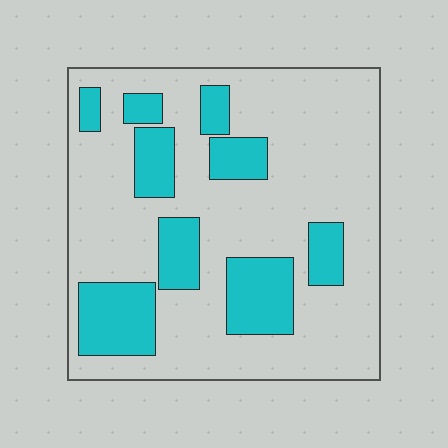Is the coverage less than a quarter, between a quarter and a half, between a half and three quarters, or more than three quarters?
Between a quarter and a half.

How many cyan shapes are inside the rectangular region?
9.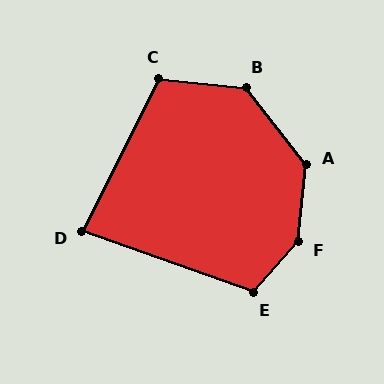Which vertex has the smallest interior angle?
D, at approximately 83 degrees.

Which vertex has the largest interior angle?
F, at approximately 144 degrees.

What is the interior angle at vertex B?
Approximately 134 degrees (obtuse).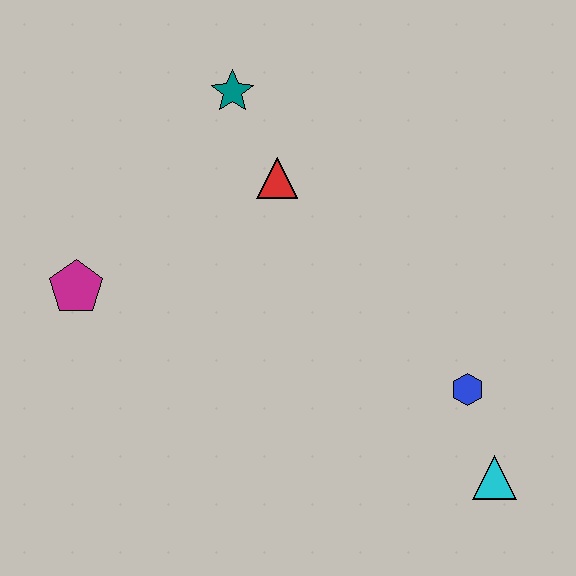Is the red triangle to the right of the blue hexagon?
No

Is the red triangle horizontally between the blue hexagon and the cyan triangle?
No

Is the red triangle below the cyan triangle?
No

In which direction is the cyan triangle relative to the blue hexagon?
The cyan triangle is below the blue hexagon.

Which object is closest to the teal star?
The red triangle is closest to the teal star.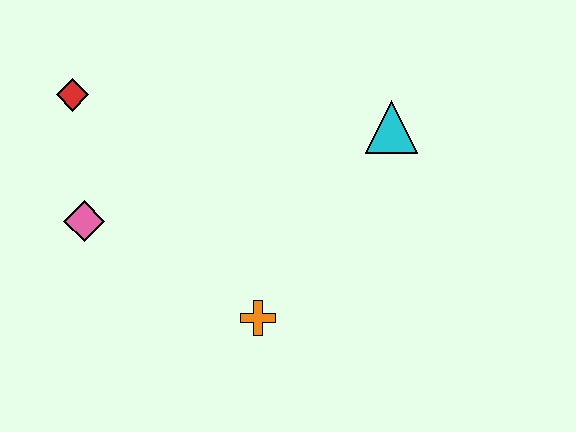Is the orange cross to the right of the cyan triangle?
No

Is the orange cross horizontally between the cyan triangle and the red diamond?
Yes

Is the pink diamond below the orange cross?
No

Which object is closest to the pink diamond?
The red diamond is closest to the pink diamond.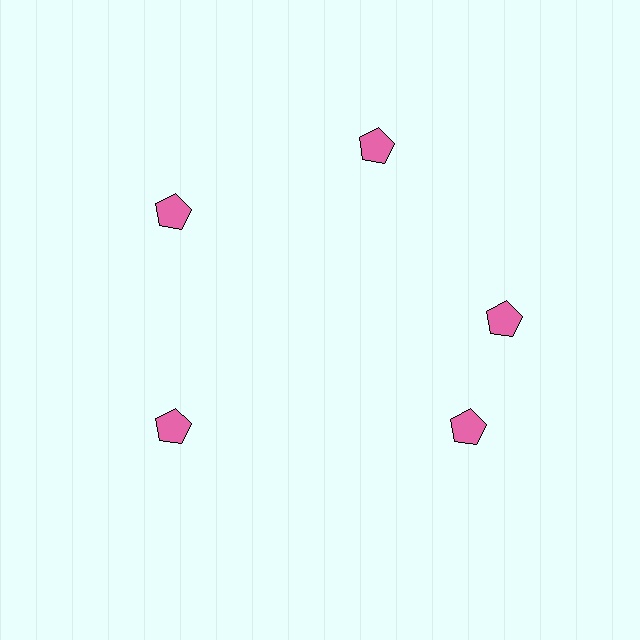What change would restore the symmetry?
The symmetry would be restored by rotating it back into even spacing with its neighbors so that all 5 pentagons sit at equal angles and equal distance from the center.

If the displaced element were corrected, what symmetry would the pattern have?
It would have 5-fold rotational symmetry — the pattern would map onto itself every 72 degrees.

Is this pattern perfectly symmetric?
No. The 5 pink pentagons are arranged in a ring, but one element near the 5 o'clock position is rotated out of alignment along the ring, breaking the 5-fold rotational symmetry.